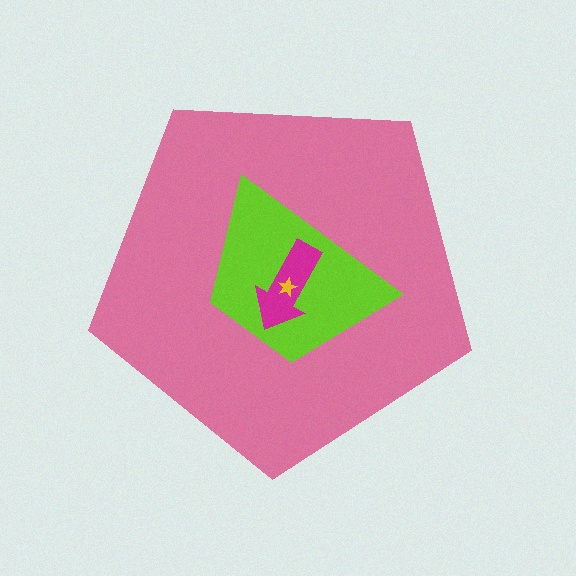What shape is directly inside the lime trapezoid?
The magenta arrow.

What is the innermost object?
The yellow star.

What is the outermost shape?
The pink pentagon.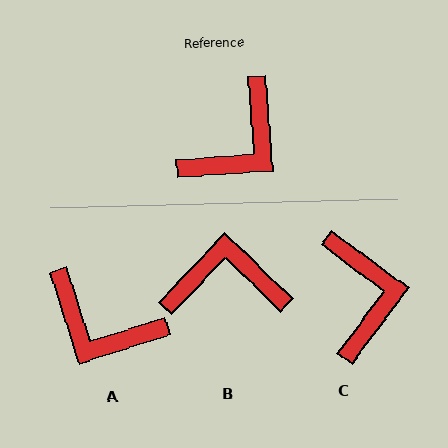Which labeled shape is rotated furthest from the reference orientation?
B, about 132 degrees away.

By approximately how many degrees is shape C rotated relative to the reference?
Approximately 49 degrees counter-clockwise.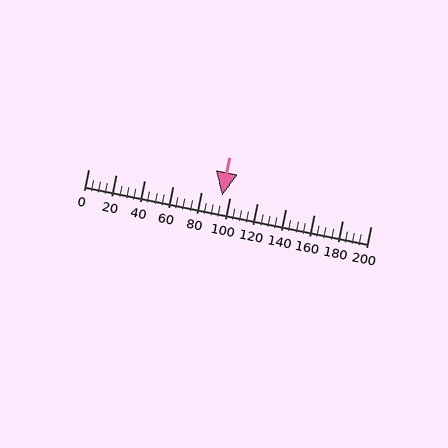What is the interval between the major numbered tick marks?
The major tick marks are spaced 20 units apart.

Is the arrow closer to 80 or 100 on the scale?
The arrow is closer to 100.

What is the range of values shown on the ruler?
The ruler shows values from 0 to 200.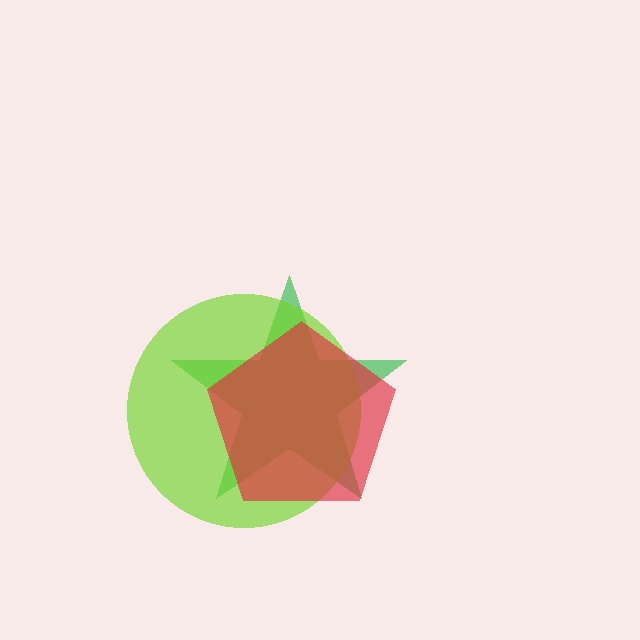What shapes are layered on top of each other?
The layered shapes are: a green star, a lime circle, a red pentagon.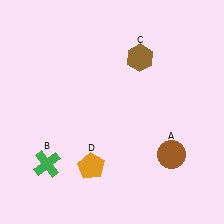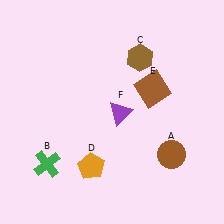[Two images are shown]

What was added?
A brown square (E), a purple triangle (F) were added in Image 2.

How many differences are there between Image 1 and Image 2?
There are 2 differences between the two images.